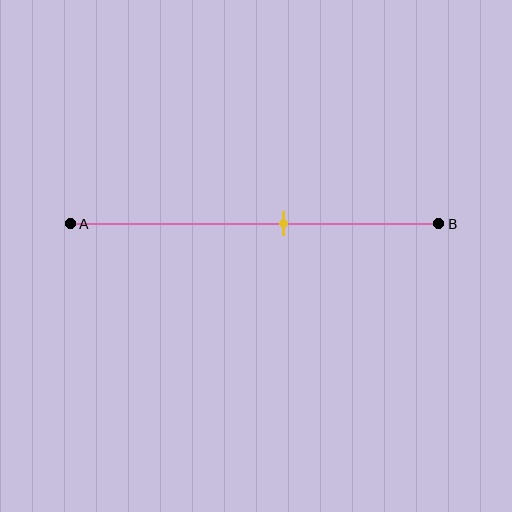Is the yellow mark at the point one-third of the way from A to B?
No, the mark is at about 60% from A, not at the 33% one-third point.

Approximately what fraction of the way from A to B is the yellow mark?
The yellow mark is approximately 60% of the way from A to B.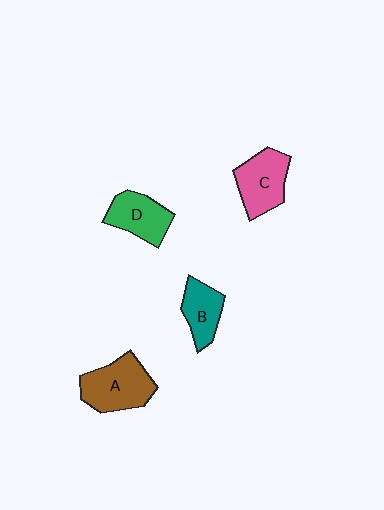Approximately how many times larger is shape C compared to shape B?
Approximately 1.3 times.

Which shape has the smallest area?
Shape B (teal).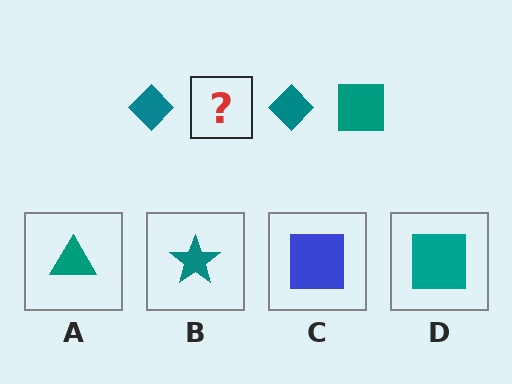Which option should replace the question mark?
Option D.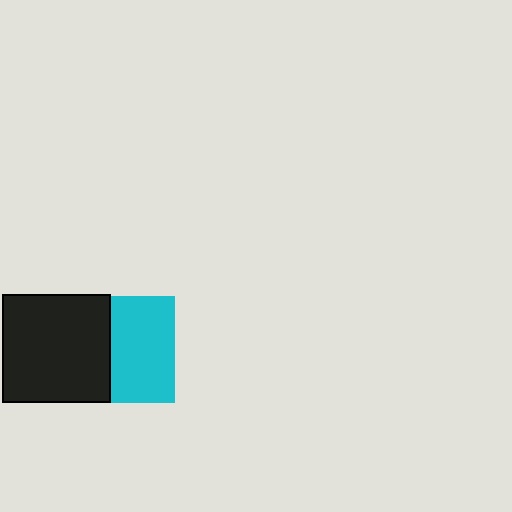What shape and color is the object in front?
The object in front is a black square.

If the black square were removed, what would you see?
You would see the complete cyan square.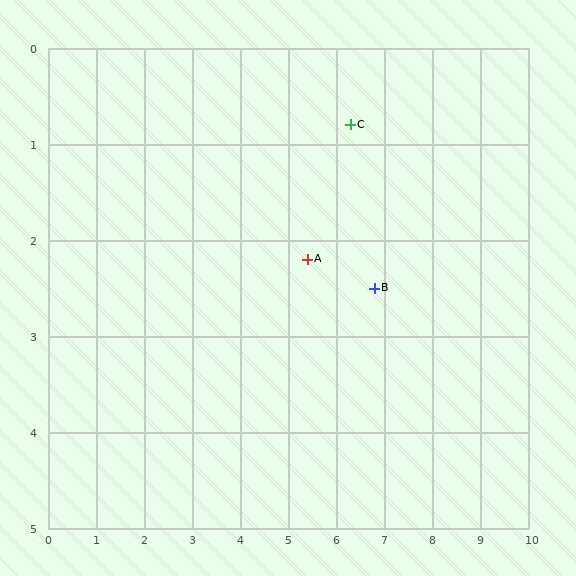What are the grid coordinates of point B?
Point B is at approximately (6.8, 2.5).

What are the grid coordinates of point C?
Point C is at approximately (6.3, 0.8).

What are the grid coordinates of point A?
Point A is at approximately (5.4, 2.2).